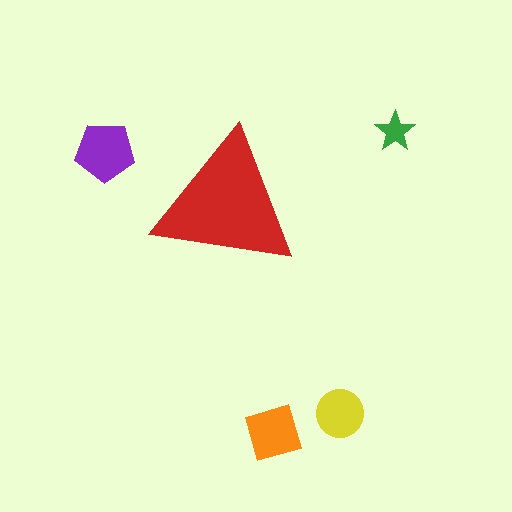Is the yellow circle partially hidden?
No, the yellow circle is fully visible.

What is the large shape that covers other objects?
A red triangle.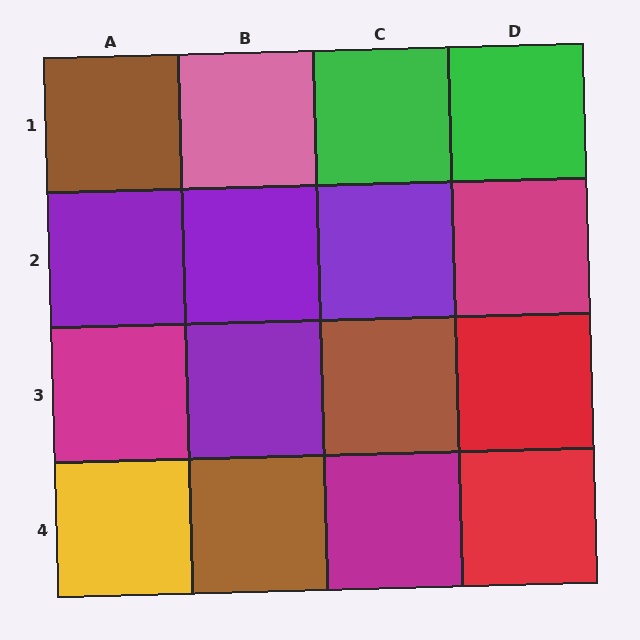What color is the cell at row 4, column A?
Yellow.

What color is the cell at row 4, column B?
Brown.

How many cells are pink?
1 cell is pink.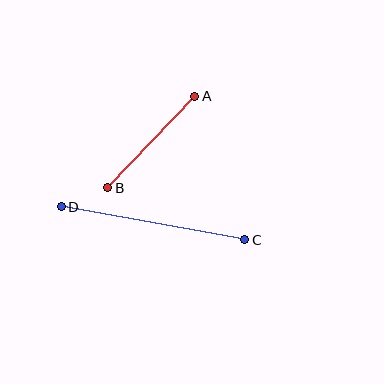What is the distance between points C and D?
The distance is approximately 187 pixels.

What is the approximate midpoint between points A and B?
The midpoint is at approximately (151, 142) pixels.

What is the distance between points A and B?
The distance is approximately 126 pixels.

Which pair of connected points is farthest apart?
Points C and D are farthest apart.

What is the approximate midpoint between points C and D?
The midpoint is at approximately (153, 223) pixels.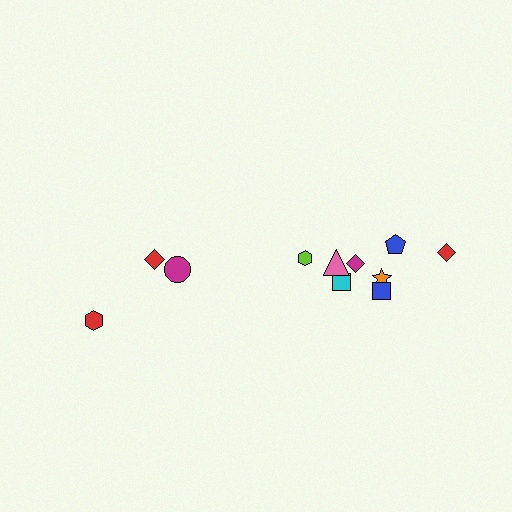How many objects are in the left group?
There are 3 objects.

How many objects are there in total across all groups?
There are 11 objects.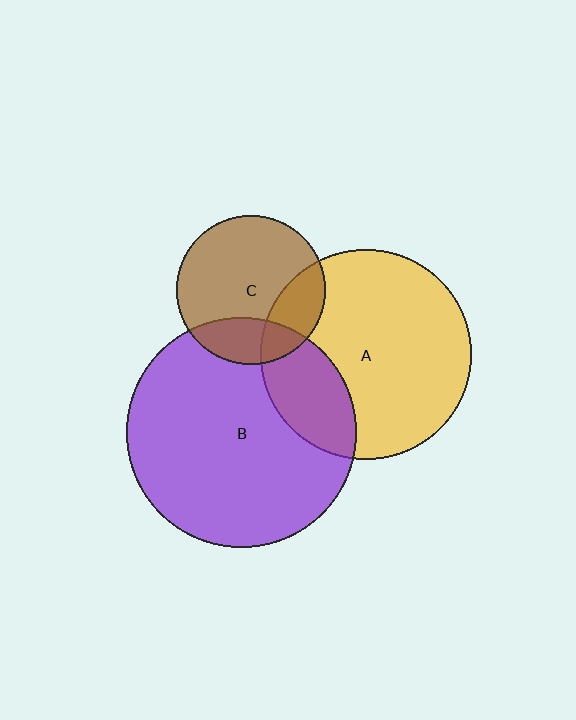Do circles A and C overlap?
Yes.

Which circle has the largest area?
Circle B (purple).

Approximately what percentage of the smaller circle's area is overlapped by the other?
Approximately 20%.